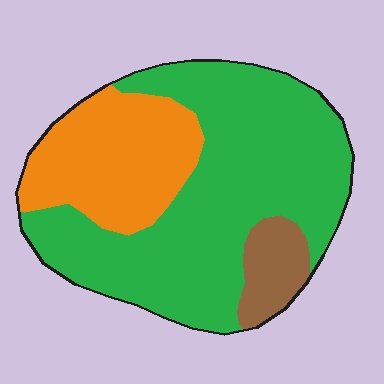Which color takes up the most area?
Green, at roughly 65%.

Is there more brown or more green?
Green.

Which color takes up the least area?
Brown, at roughly 10%.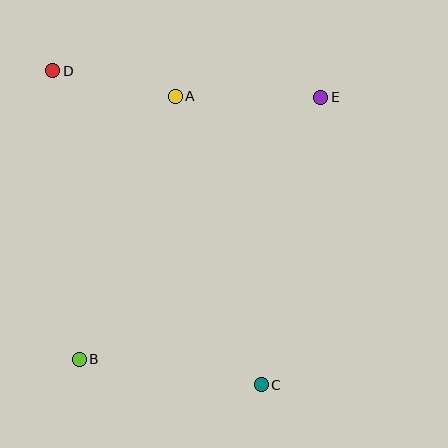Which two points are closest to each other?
Points A and D are closest to each other.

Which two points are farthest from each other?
Points C and D are farthest from each other.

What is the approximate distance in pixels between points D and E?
The distance between D and E is approximately 270 pixels.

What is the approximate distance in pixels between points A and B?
The distance between A and B is approximately 280 pixels.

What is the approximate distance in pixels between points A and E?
The distance between A and E is approximately 145 pixels.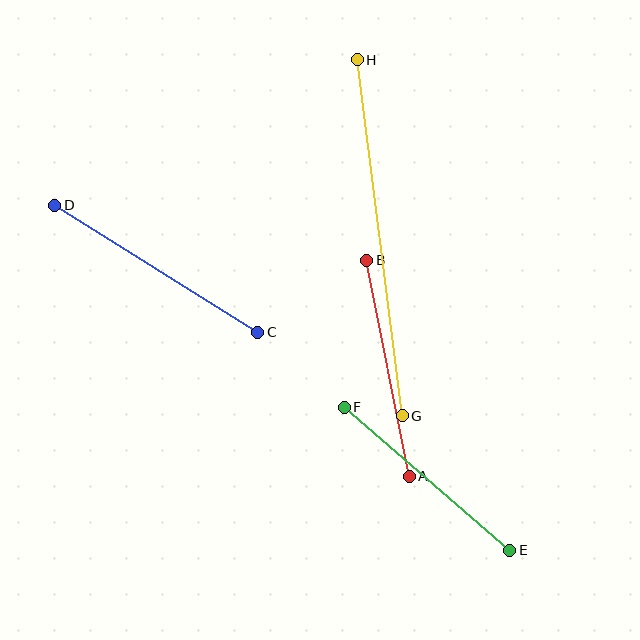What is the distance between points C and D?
The distance is approximately 239 pixels.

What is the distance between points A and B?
The distance is approximately 220 pixels.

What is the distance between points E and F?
The distance is approximately 219 pixels.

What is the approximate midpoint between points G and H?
The midpoint is at approximately (380, 238) pixels.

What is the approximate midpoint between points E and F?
The midpoint is at approximately (427, 479) pixels.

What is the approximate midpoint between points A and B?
The midpoint is at approximately (388, 368) pixels.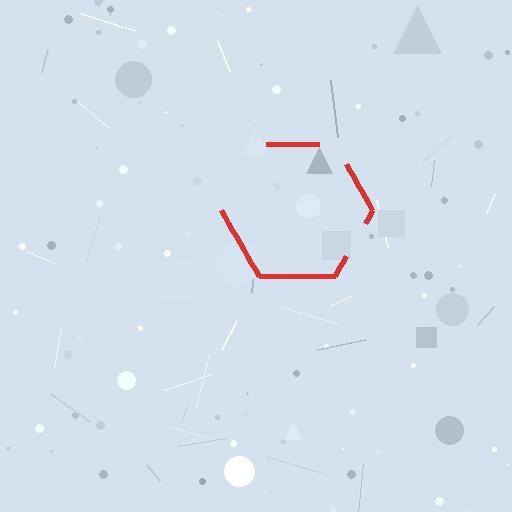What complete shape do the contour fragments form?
The contour fragments form a hexagon.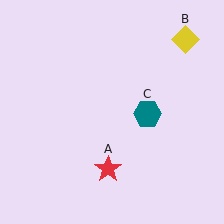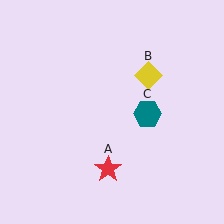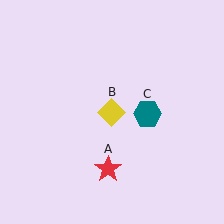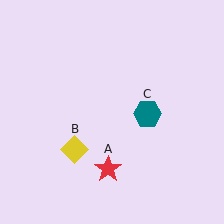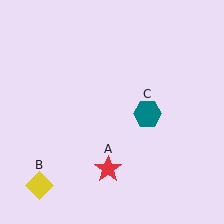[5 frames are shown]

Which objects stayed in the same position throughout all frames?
Red star (object A) and teal hexagon (object C) remained stationary.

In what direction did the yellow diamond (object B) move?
The yellow diamond (object B) moved down and to the left.